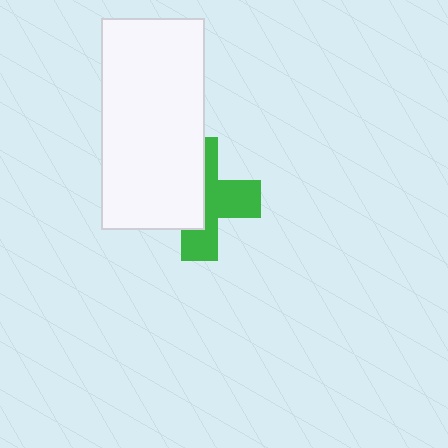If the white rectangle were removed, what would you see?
You would see the complete green cross.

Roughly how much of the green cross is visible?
About half of it is visible (roughly 50%).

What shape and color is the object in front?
The object in front is a white rectangle.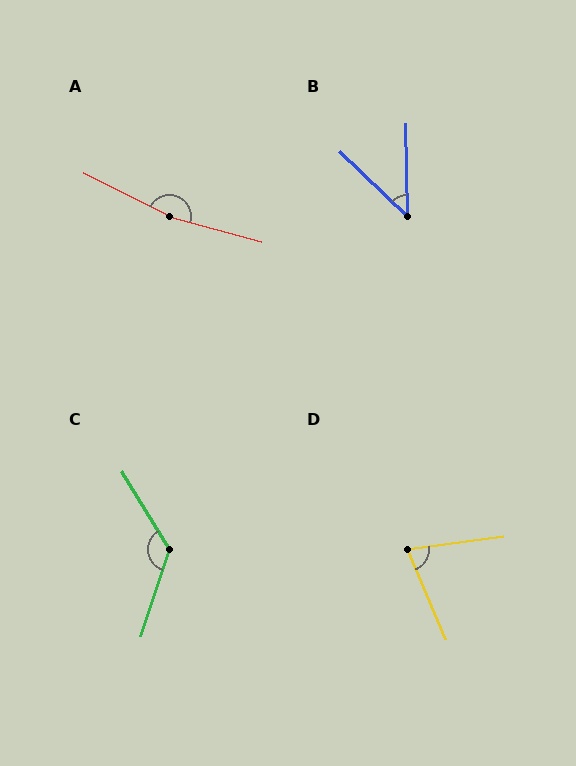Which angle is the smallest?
B, at approximately 45 degrees.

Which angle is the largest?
A, at approximately 168 degrees.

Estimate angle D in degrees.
Approximately 75 degrees.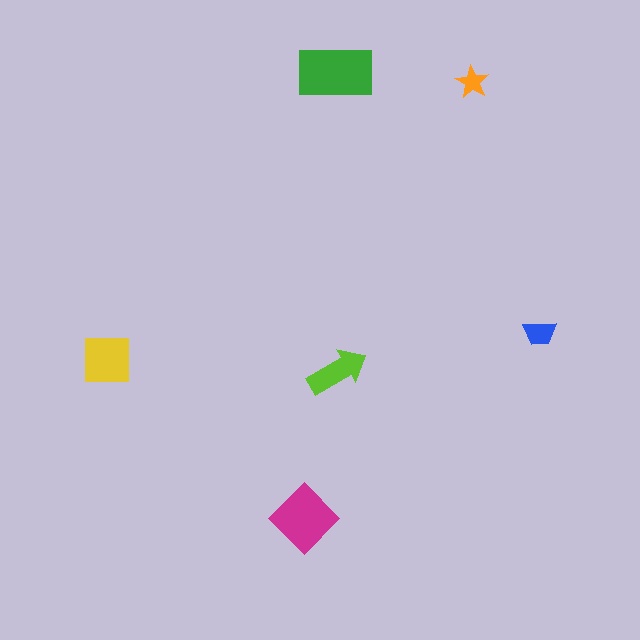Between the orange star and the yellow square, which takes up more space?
The yellow square.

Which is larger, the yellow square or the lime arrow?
The yellow square.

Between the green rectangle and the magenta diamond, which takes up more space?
The green rectangle.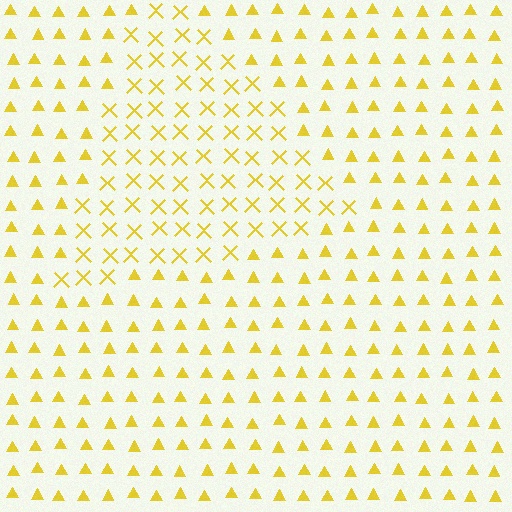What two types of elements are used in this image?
The image uses X marks inside the triangle region and triangles outside it.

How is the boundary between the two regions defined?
The boundary is defined by a change in element shape: X marks inside vs. triangles outside. All elements share the same color and spacing.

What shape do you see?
I see a triangle.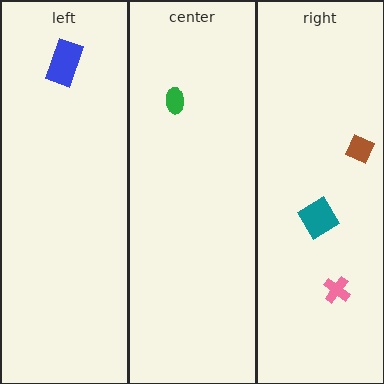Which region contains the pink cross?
The right region.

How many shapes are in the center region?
1.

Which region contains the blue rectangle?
The left region.